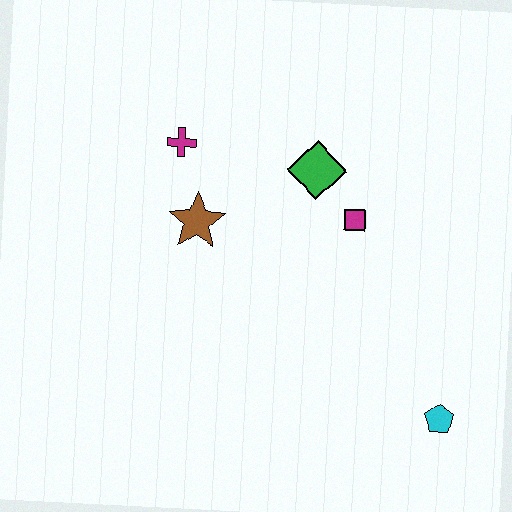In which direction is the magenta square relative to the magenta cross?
The magenta square is to the right of the magenta cross.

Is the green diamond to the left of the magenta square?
Yes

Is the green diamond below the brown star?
No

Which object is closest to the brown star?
The magenta cross is closest to the brown star.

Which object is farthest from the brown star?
The cyan pentagon is farthest from the brown star.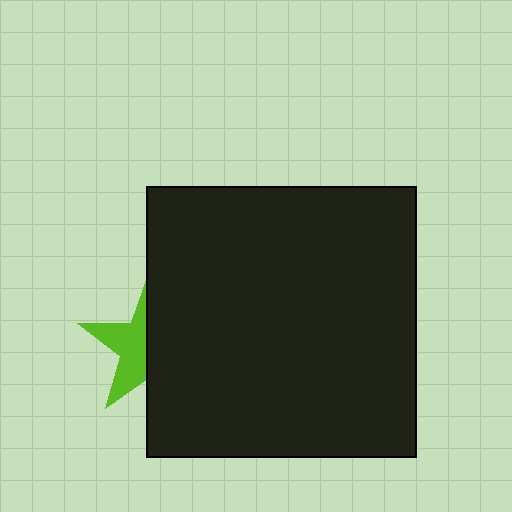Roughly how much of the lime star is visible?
A small part of it is visible (roughly 44%).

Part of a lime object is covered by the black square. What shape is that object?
It is a star.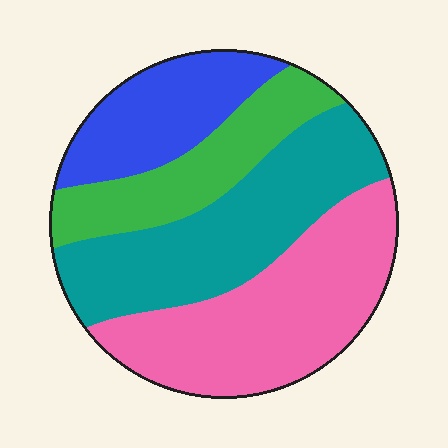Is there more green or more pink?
Pink.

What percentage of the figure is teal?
Teal takes up about one third (1/3) of the figure.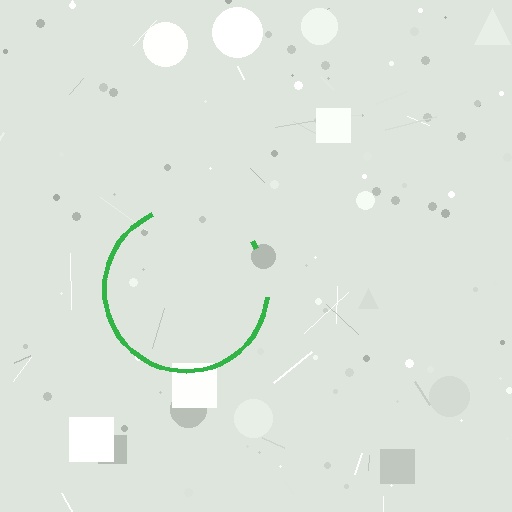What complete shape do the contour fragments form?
The contour fragments form a circle.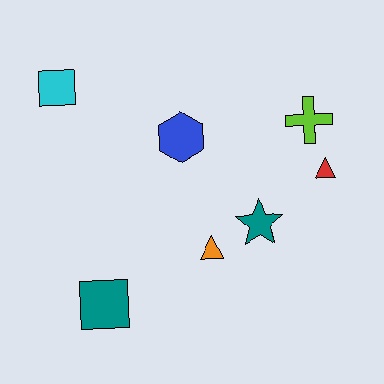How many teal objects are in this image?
There are 2 teal objects.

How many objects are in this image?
There are 7 objects.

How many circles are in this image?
There are no circles.